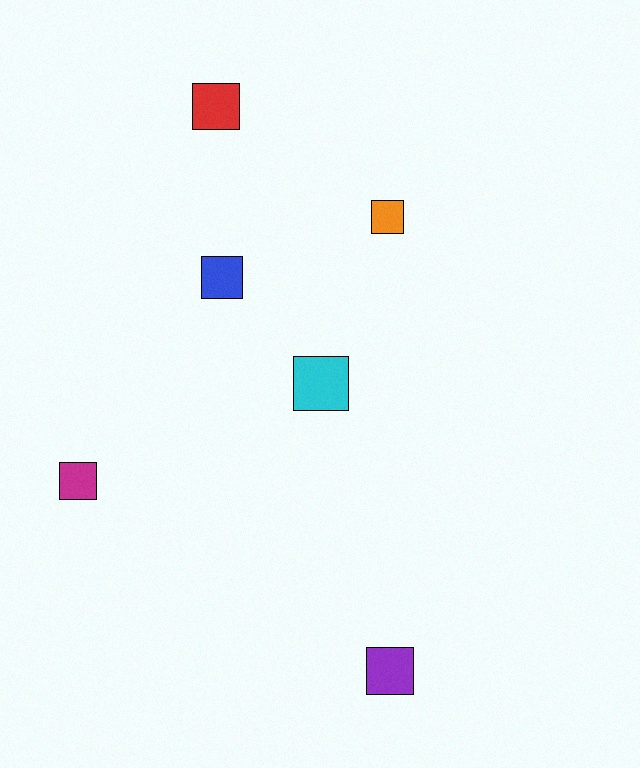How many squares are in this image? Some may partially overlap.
There are 6 squares.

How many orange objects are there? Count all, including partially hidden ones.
There is 1 orange object.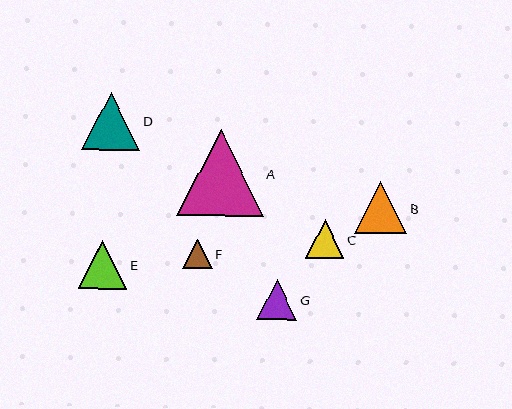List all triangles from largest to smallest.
From largest to smallest: A, D, B, E, G, C, F.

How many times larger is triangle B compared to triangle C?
Triangle B is approximately 1.3 times the size of triangle C.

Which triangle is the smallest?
Triangle F is the smallest with a size of approximately 29 pixels.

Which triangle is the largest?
Triangle A is the largest with a size of approximately 86 pixels.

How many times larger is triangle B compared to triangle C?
Triangle B is approximately 1.3 times the size of triangle C.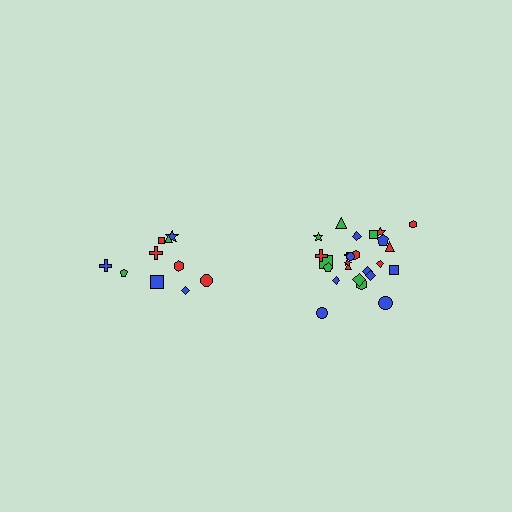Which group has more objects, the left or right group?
The right group.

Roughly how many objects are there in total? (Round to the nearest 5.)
Roughly 35 objects in total.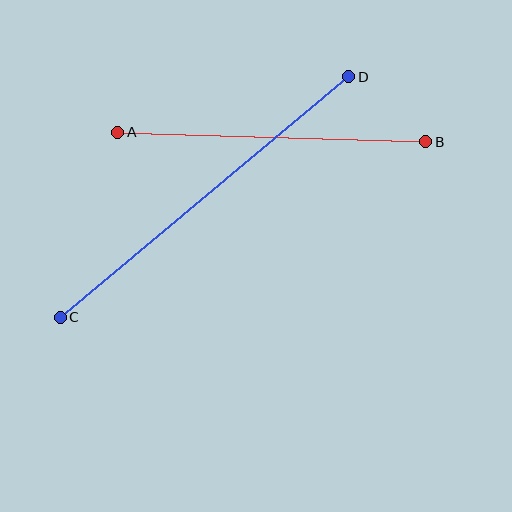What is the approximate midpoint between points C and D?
The midpoint is at approximately (204, 197) pixels.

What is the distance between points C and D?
The distance is approximately 376 pixels.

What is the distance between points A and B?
The distance is approximately 308 pixels.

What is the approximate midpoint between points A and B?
The midpoint is at approximately (272, 137) pixels.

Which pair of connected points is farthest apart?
Points C and D are farthest apart.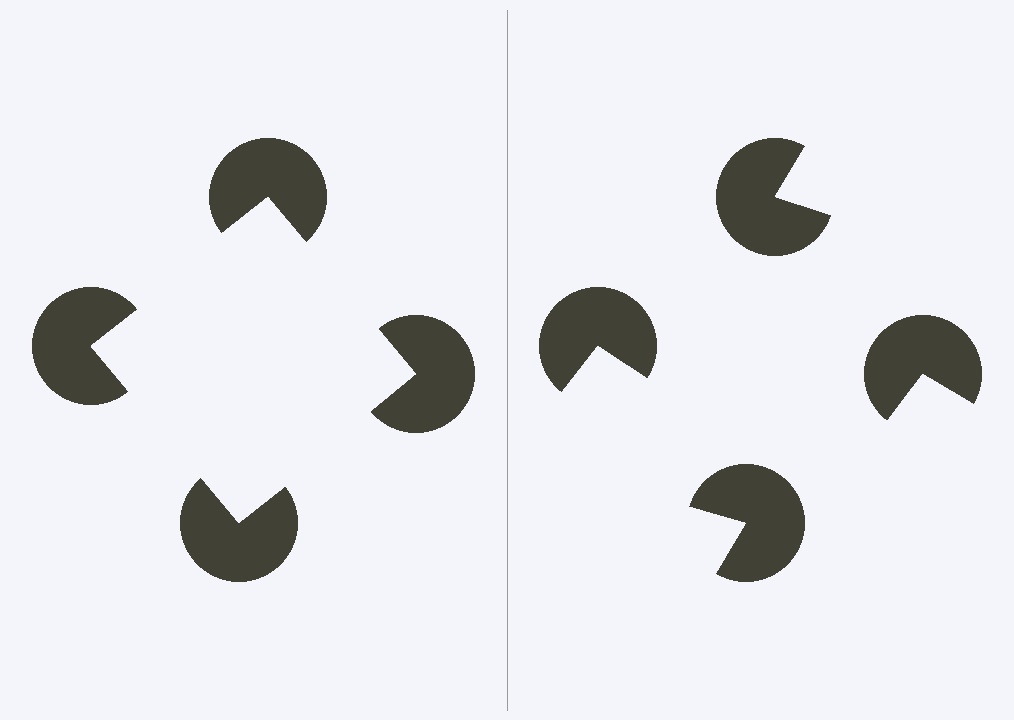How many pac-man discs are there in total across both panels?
8 — 4 on each side.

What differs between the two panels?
The pac-man discs are positioned identically on both sides; only the wedge orientations differ. On the left they align to a square; on the right they are misaligned.